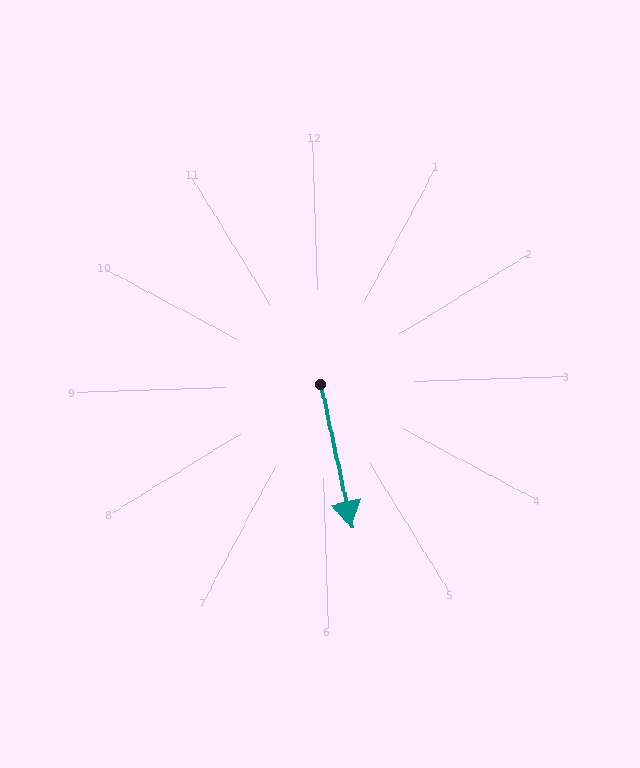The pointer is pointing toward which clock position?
Roughly 6 o'clock.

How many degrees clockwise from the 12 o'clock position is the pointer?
Approximately 170 degrees.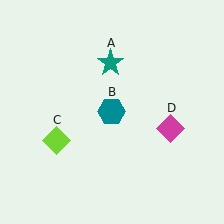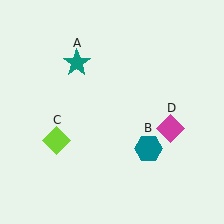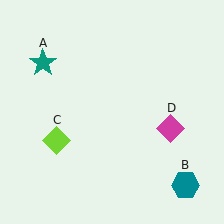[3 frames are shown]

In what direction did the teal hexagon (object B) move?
The teal hexagon (object B) moved down and to the right.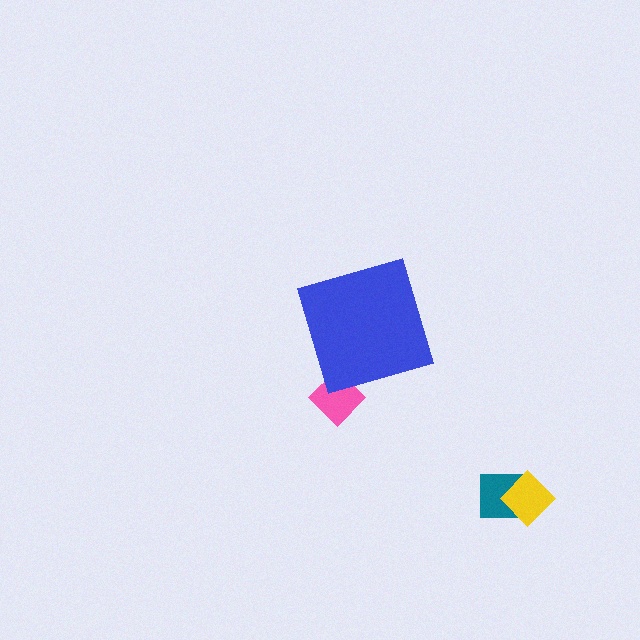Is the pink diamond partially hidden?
Yes, the pink diamond is partially hidden behind the blue diamond.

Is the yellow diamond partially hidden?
No, the yellow diamond is fully visible.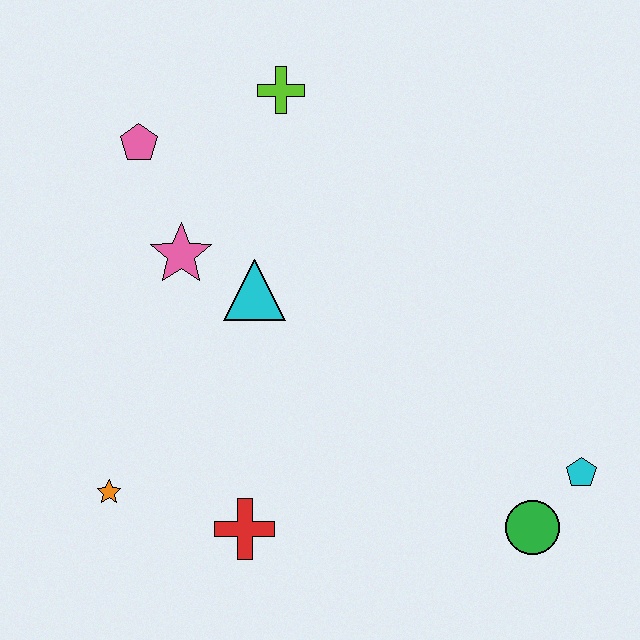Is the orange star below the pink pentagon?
Yes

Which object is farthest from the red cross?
The lime cross is farthest from the red cross.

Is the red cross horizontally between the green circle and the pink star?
Yes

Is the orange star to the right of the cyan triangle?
No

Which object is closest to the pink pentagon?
The pink star is closest to the pink pentagon.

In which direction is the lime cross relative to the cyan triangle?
The lime cross is above the cyan triangle.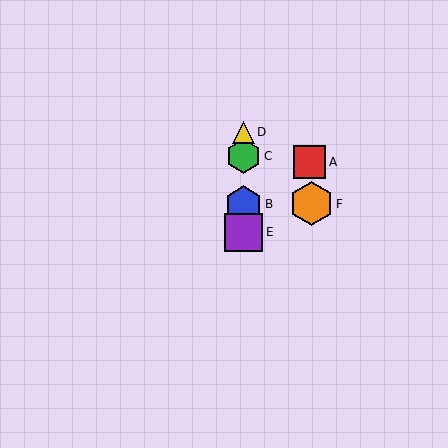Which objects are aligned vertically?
Objects B, C, D, E are aligned vertically.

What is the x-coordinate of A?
Object A is at x≈309.